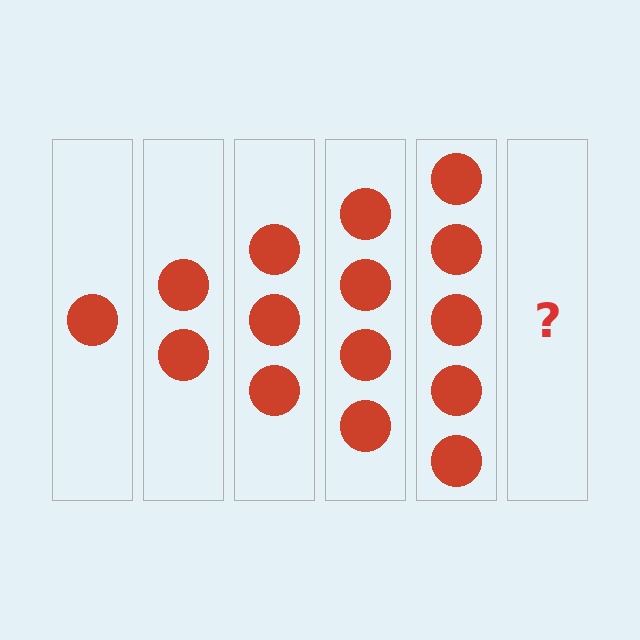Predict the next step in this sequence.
The next step is 6 circles.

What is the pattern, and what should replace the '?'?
The pattern is that each step adds one more circle. The '?' should be 6 circles.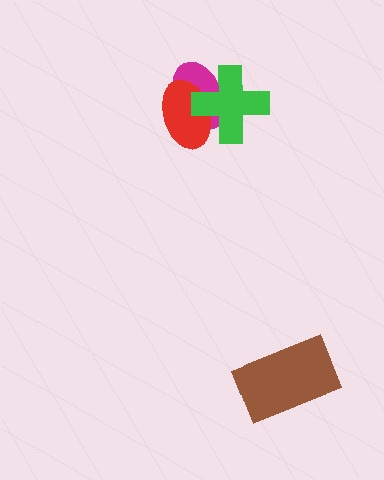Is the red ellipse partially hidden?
Yes, it is partially covered by another shape.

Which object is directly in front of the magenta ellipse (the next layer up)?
The red ellipse is directly in front of the magenta ellipse.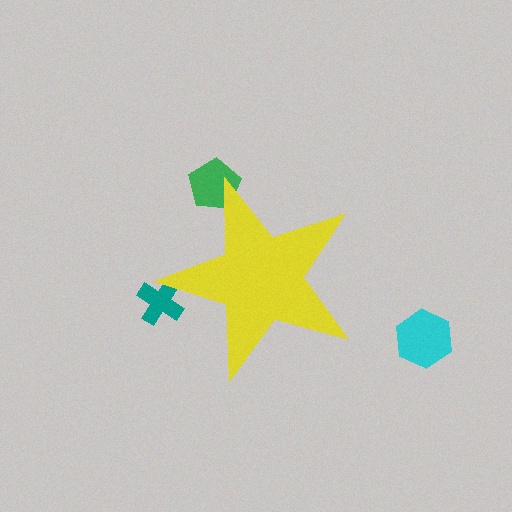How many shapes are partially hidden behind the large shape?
2 shapes are partially hidden.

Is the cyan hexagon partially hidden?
No, the cyan hexagon is fully visible.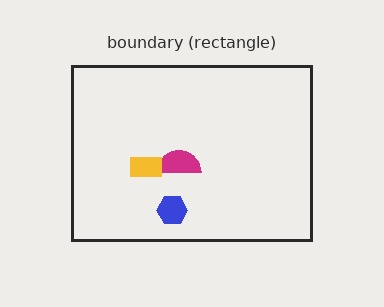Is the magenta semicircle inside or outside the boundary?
Inside.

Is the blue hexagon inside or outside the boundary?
Inside.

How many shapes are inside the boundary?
3 inside, 0 outside.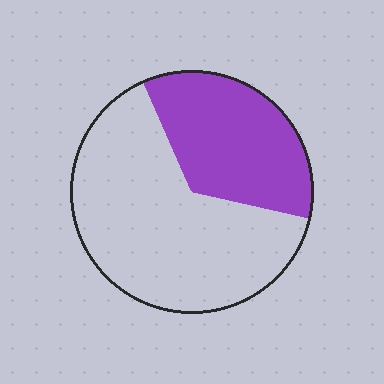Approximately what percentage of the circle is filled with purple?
Approximately 35%.